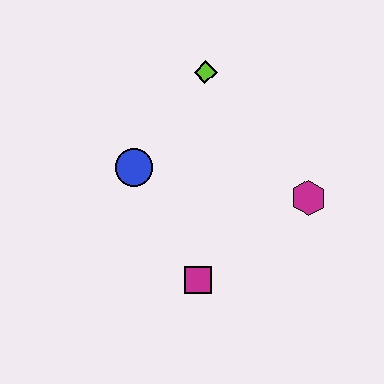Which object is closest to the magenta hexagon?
The magenta square is closest to the magenta hexagon.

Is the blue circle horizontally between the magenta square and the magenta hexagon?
No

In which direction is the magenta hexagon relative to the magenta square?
The magenta hexagon is to the right of the magenta square.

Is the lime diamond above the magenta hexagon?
Yes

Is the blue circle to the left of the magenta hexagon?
Yes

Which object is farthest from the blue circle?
The magenta hexagon is farthest from the blue circle.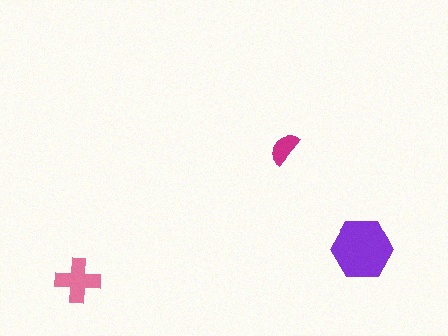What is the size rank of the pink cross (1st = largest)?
2nd.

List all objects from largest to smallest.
The purple hexagon, the pink cross, the magenta semicircle.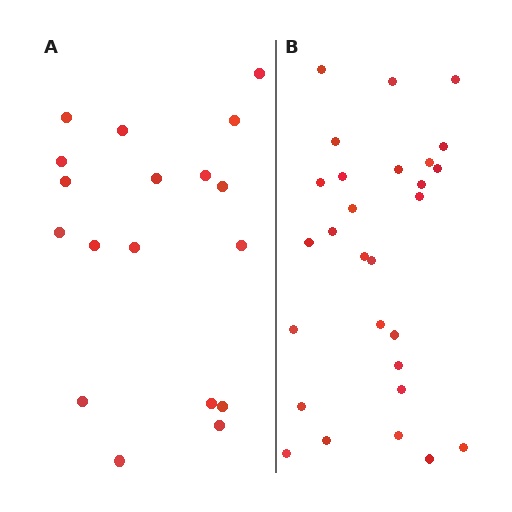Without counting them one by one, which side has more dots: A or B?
Region B (the right region) has more dots.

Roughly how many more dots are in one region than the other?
Region B has roughly 10 or so more dots than region A.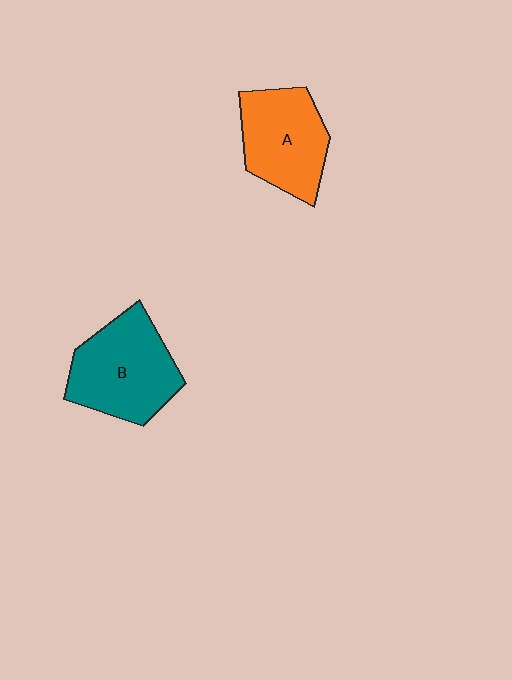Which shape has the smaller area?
Shape A (orange).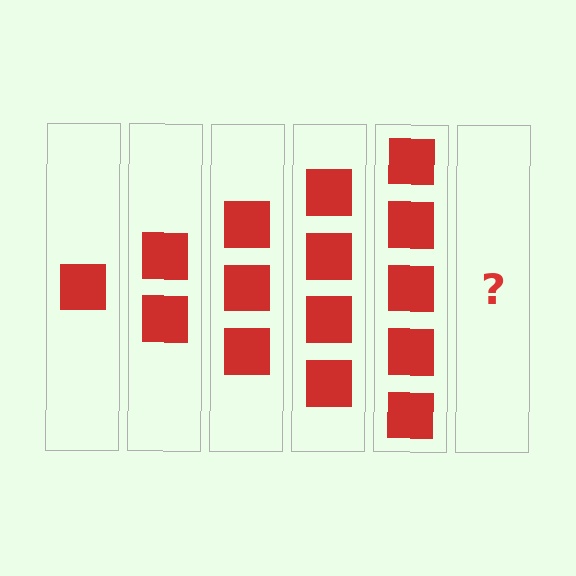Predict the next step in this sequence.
The next step is 6 squares.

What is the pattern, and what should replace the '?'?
The pattern is that each step adds one more square. The '?' should be 6 squares.